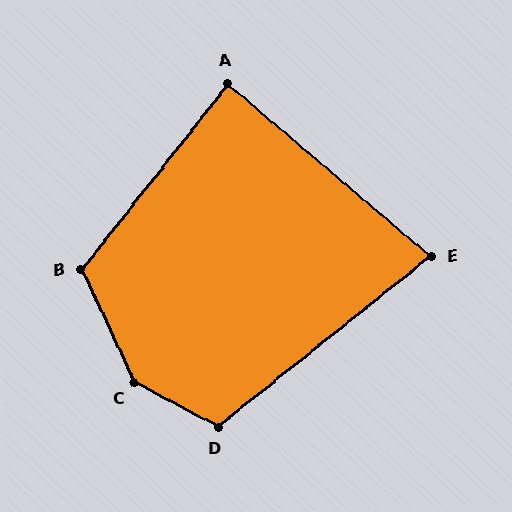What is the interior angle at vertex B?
Approximately 117 degrees (obtuse).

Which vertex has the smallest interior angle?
E, at approximately 79 degrees.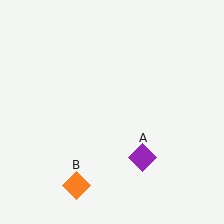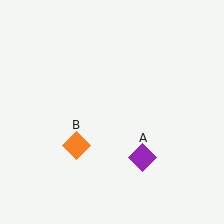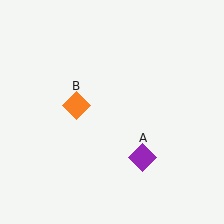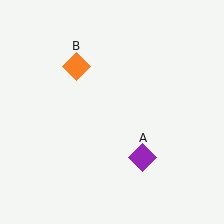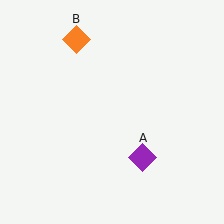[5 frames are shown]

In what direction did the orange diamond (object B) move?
The orange diamond (object B) moved up.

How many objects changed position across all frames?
1 object changed position: orange diamond (object B).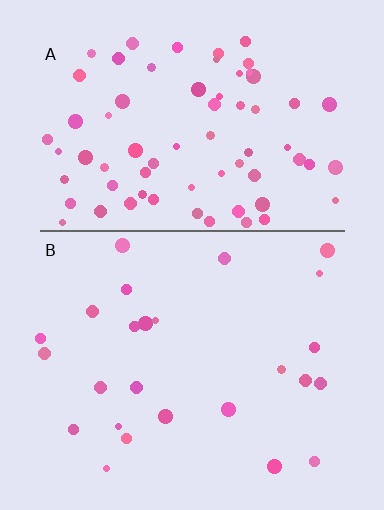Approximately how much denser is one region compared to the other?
Approximately 2.8× — region A over region B.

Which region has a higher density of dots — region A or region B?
A (the top).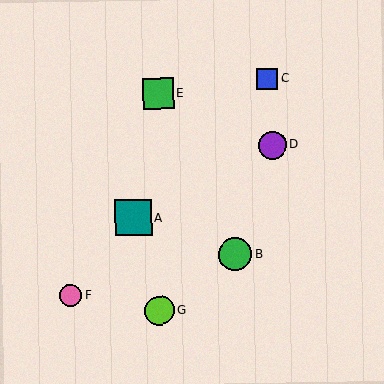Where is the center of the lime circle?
The center of the lime circle is at (160, 310).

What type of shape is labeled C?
Shape C is a blue square.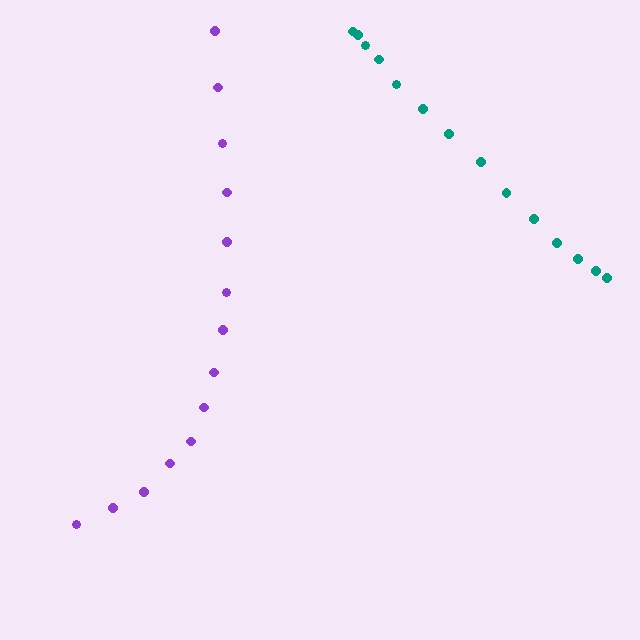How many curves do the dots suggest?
There are 2 distinct paths.